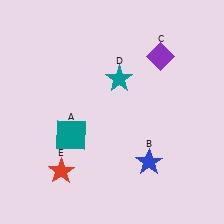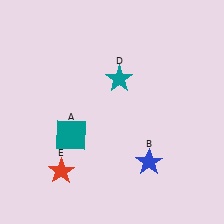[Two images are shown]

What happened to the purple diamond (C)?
The purple diamond (C) was removed in Image 2. It was in the top-right area of Image 1.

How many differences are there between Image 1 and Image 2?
There is 1 difference between the two images.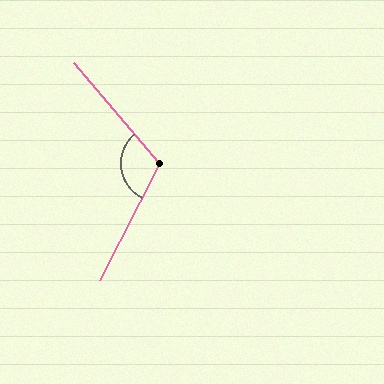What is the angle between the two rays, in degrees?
Approximately 113 degrees.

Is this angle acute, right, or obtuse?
It is obtuse.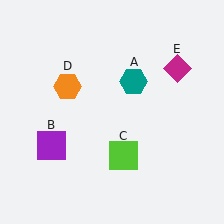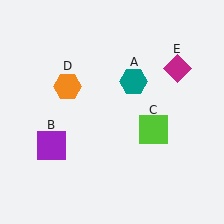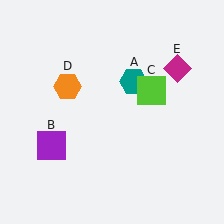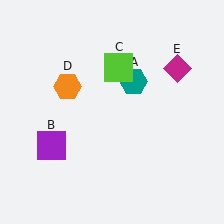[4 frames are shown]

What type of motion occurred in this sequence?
The lime square (object C) rotated counterclockwise around the center of the scene.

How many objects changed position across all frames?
1 object changed position: lime square (object C).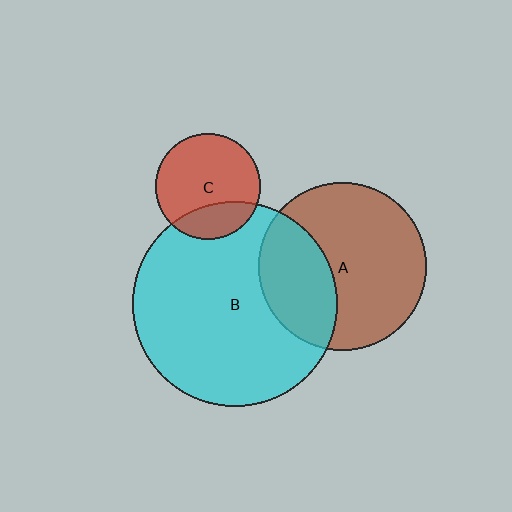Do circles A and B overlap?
Yes.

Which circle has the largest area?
Circle B (cyan).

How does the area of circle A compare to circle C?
Approximately 2.5 times.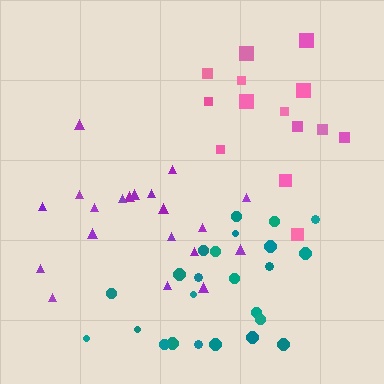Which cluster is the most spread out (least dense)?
Pink.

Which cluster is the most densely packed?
Teal.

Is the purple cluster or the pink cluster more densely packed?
Purple.